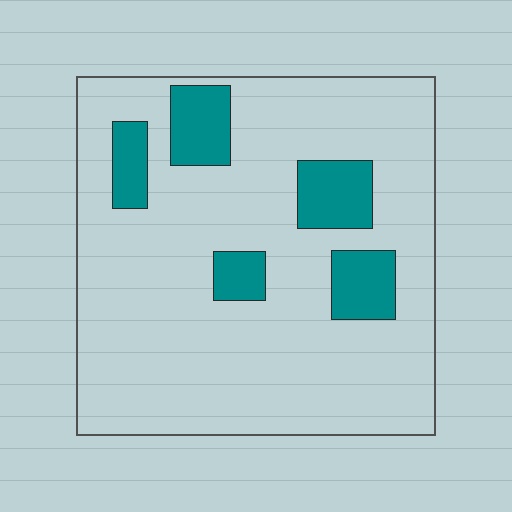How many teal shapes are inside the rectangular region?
5.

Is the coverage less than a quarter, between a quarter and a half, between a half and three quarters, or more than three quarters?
Less than a quarter.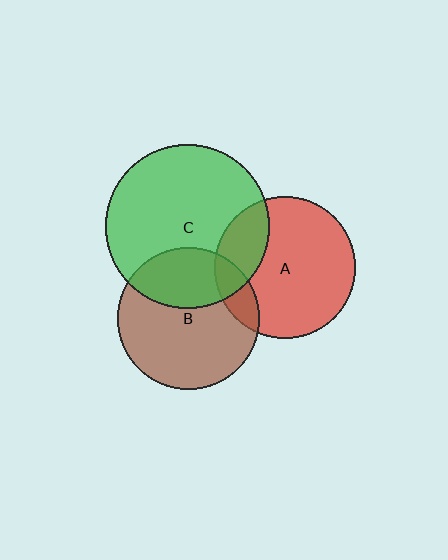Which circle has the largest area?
Circle C (green).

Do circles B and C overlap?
Yes.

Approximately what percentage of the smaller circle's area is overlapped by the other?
Approximately 35%.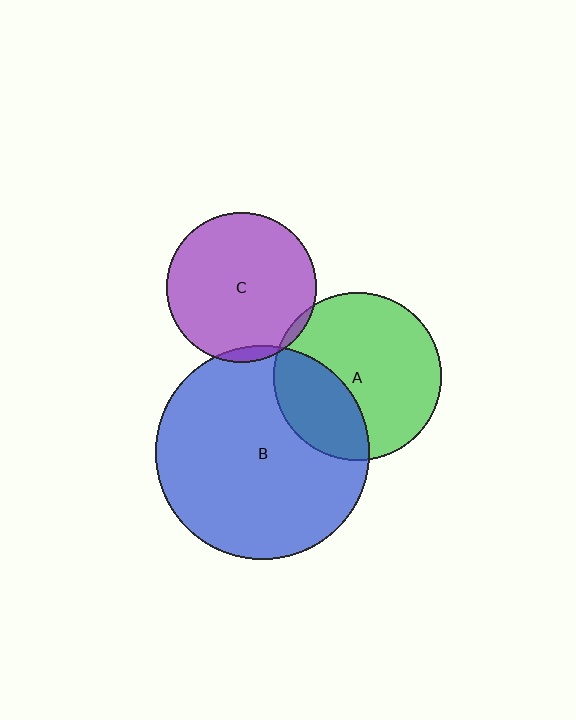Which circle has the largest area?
Circle B (blue).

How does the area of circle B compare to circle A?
Approximately 1.6 times.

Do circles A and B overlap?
Yes.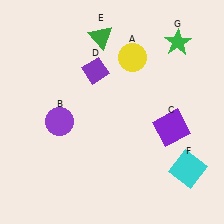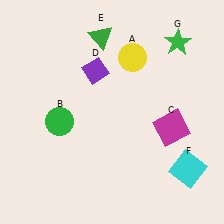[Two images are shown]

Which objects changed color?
B changed from purple to green. C changed from purple to magenta.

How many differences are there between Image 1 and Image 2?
There are 2 differences between the two images.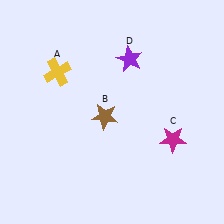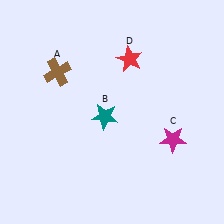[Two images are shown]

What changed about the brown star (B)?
In Image 1, B is brown. In Image 2, it changed to teal.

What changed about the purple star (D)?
In Image 1, D is purple. In Image 2, it changed to red.